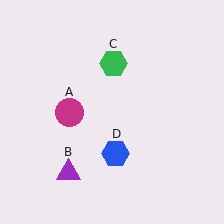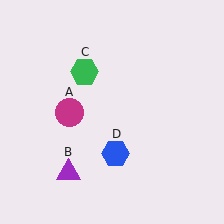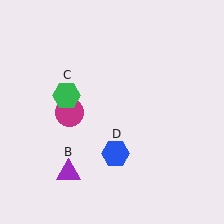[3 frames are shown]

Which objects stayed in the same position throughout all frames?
Magenta circle (object A) and purple triangle (object B) and blue hexagon (object D) remained stationary.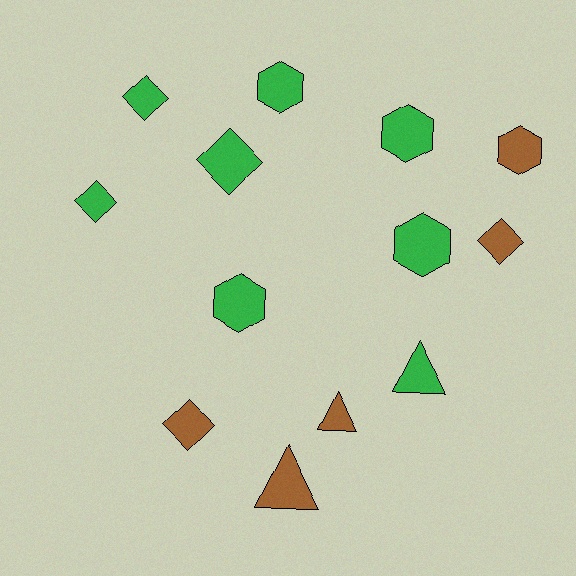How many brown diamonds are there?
There are 2 brown diamonds.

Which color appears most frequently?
Green, with 8 objects.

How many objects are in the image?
There are 13 objects.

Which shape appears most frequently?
Hexagon, with 5 objects.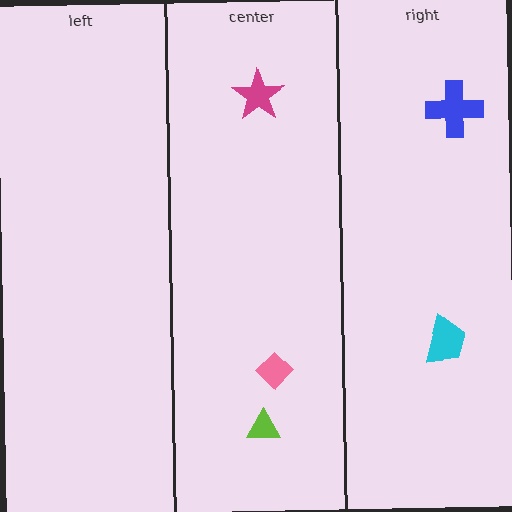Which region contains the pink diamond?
The center region.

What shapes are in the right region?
The blue cross, the cyan trapezoid.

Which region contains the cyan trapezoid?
The right region.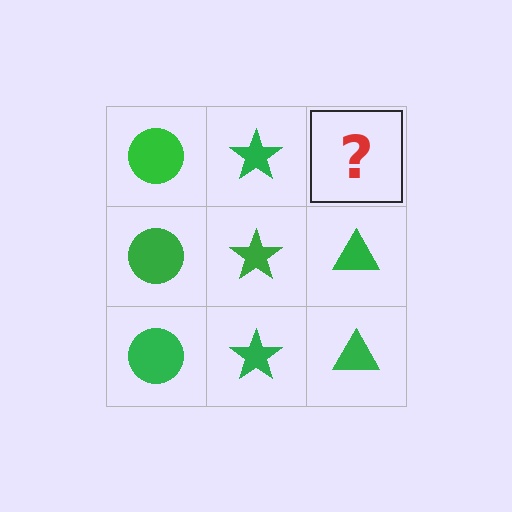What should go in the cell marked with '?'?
The missing cell should contain a green triangle.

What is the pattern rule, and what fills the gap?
The rule is that each column has a consistent shape. The gap should be filled with a green triangle.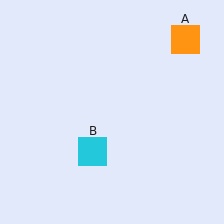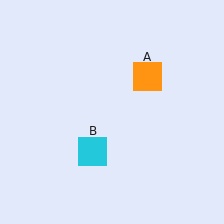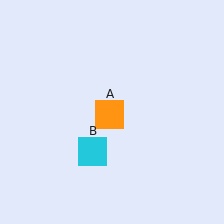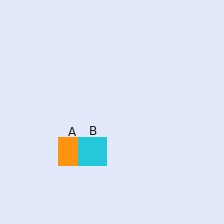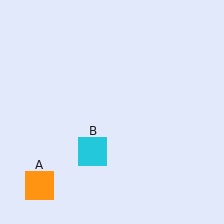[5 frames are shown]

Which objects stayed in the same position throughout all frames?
Cyan square (object B) remained stationary.